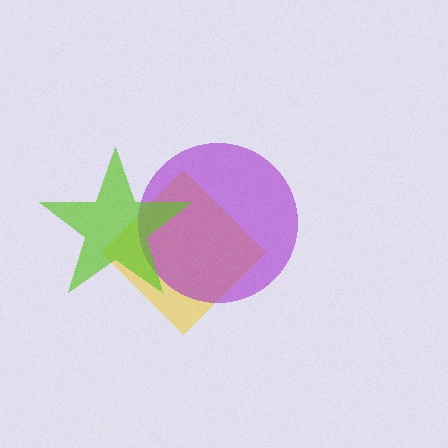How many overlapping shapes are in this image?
There are 3 overlapping shapes in the image.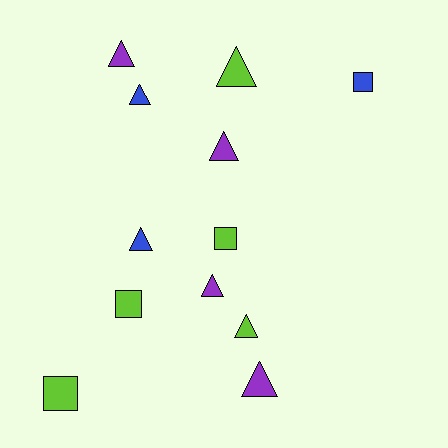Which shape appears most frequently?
Triangle, with 8 objects.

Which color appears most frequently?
Lime, with 5 objects.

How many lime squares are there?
There are 3 lime squares.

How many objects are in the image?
There are 12 objects.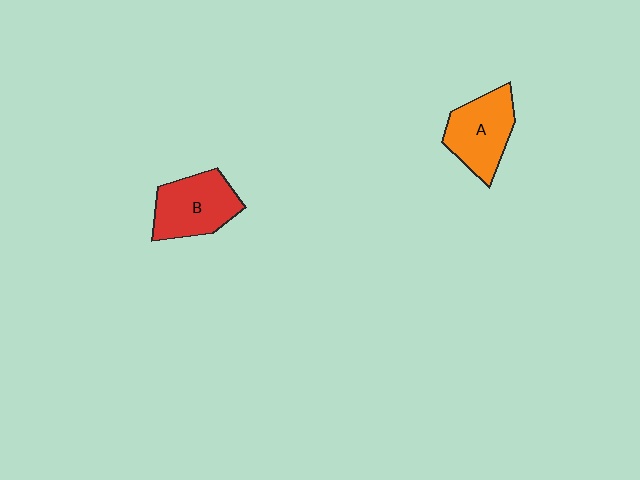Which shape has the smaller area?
Shape A (orange).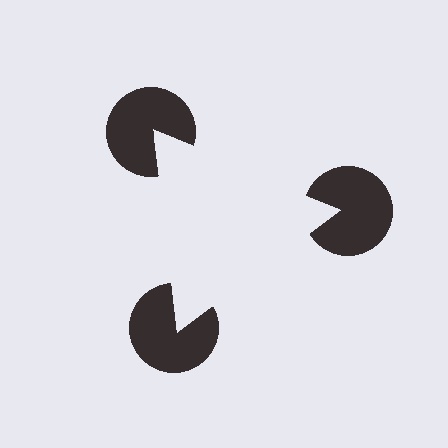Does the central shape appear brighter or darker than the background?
It typically appears slightly brighter than the background, even though no actual brightness change is drawn.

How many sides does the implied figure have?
3 sides.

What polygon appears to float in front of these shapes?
An illusory triangle — its edges are inferred from the aligned wedge cuts in the pac-man discs, not physically drawn.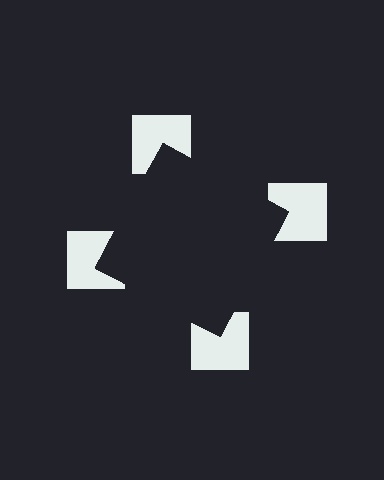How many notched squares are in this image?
There are 4 — one at each vertex of the illusory square.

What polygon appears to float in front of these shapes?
An illusory square — its edges are inferred from the aligned wedge cuts in the notched squares, not physically drawn.